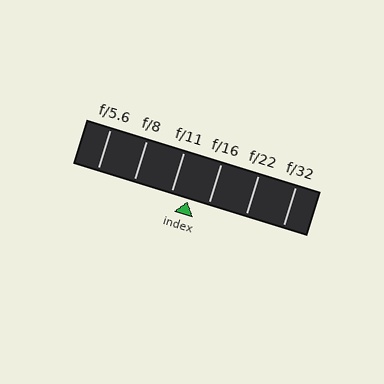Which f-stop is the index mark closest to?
The index mark is closest to f/11.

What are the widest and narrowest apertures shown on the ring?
The widest aperture shown is f/5.6 and the narrowest is f/32.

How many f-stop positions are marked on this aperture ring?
There are 6 f-stop positions marked.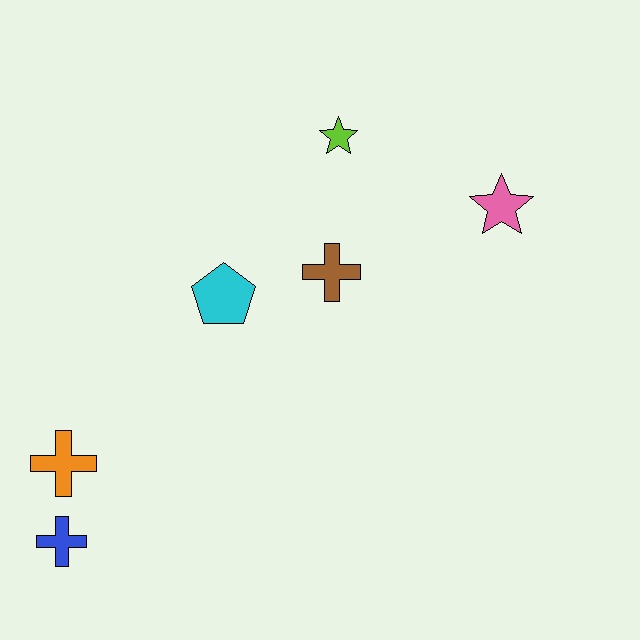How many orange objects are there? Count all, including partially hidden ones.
There is 1 orange object.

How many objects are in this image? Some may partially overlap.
There are 6 objects.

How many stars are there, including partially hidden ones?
There are 2 stars.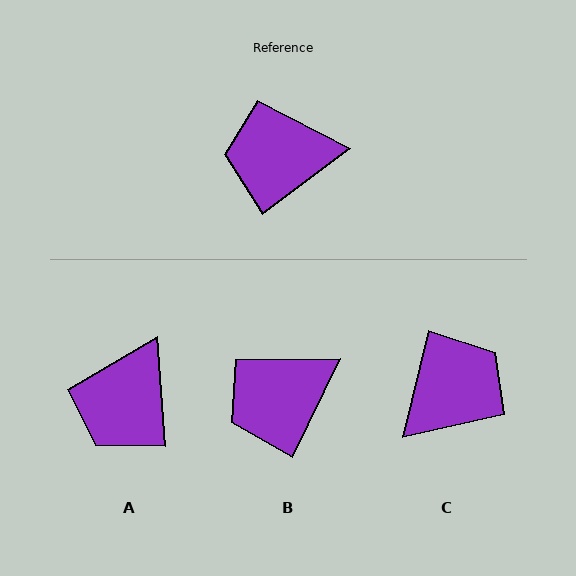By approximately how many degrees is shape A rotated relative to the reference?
Approximately 58 degrees counter-clockwise.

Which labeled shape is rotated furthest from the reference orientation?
C, about 141 degrees away.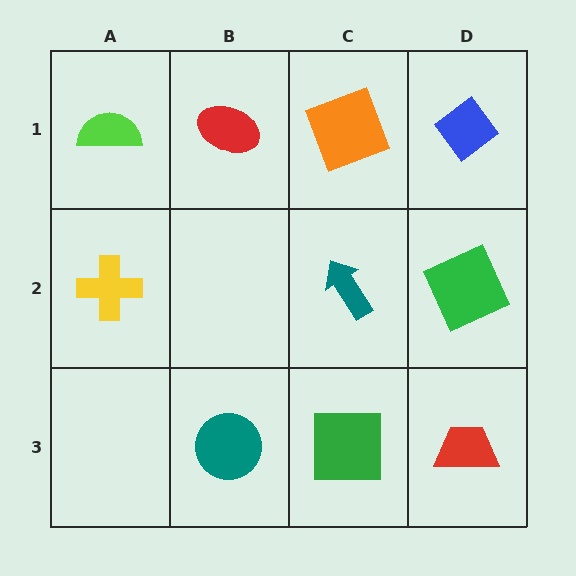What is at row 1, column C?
An orange square.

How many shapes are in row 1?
4 shapes.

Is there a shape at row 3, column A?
No, that cell is empty.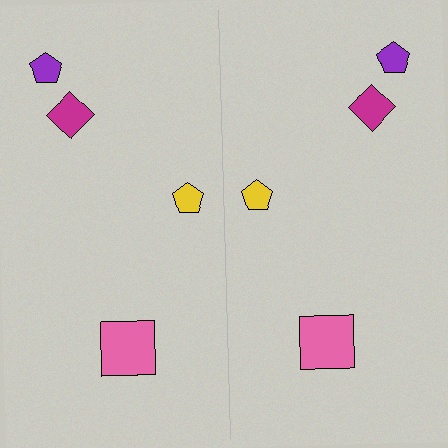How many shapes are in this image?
There are 8 shapes in this image.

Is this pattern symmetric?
Yes, this pattern has bilateral (reflection) symmetry.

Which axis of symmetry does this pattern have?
The pattern has a vertical axis of symmetry running through the center of the image.